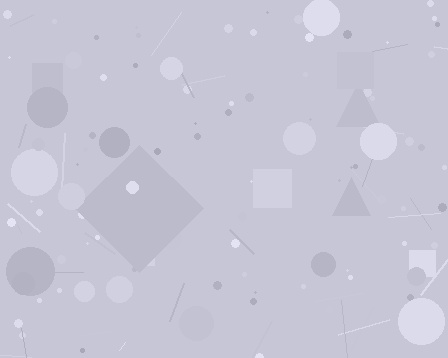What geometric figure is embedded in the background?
A diamond is embedded in the background.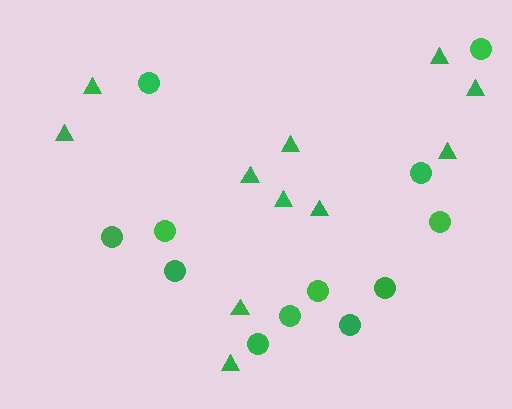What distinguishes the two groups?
There are 2 groups: one group of triangles (11) and one group of circles (12).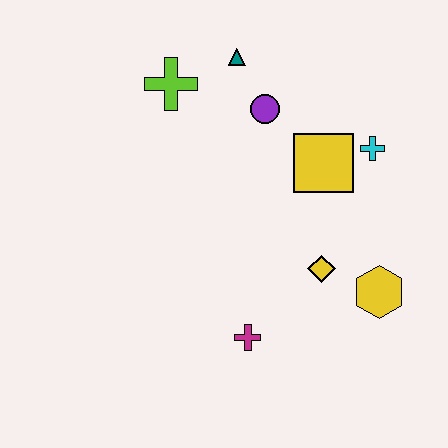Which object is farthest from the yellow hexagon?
The lime cross is farthest from the yellow hexagon.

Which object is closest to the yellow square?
The cyan cross is closest to the yellow square.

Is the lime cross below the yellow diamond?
No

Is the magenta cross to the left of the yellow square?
Yes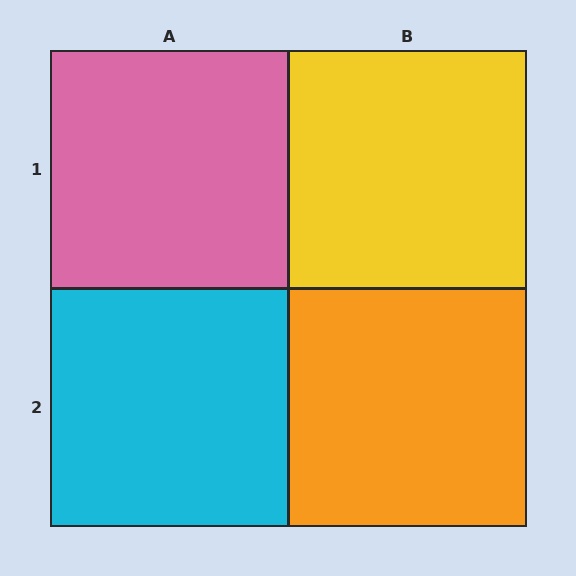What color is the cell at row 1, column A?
Pink.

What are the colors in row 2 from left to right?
Cyan, orange.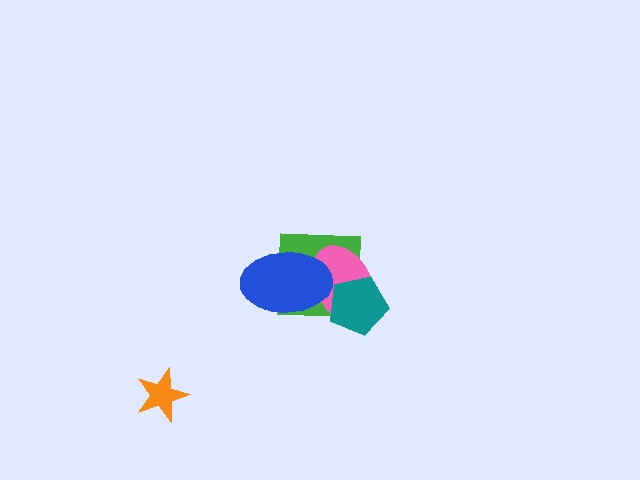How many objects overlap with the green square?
3 objects overlap with the green square.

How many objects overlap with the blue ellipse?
2 objects overlap with the blue ellipse.